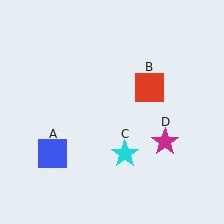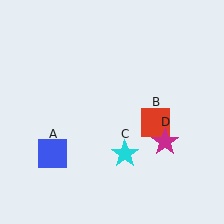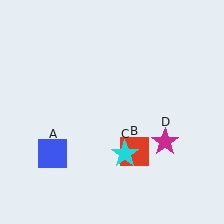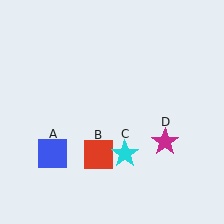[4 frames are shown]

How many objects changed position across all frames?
1 object changed position: red square (object B).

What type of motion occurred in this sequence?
The red square (object B) rotated clockwise around the center of the scene.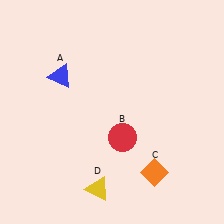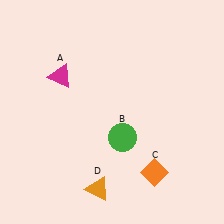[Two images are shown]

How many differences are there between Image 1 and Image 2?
There are 3 differences between the two images.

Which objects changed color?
A changed from blue to magenta. B changed from red to green. D changed from yellow to orange.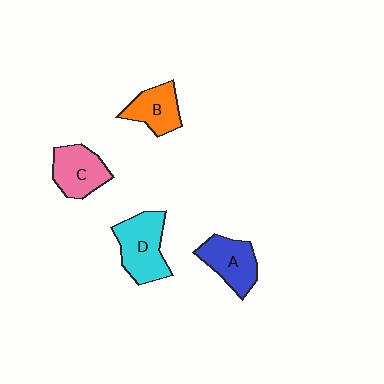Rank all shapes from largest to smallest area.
From largest to smallest: D (cyan), A (blue), C (pink), B (orange).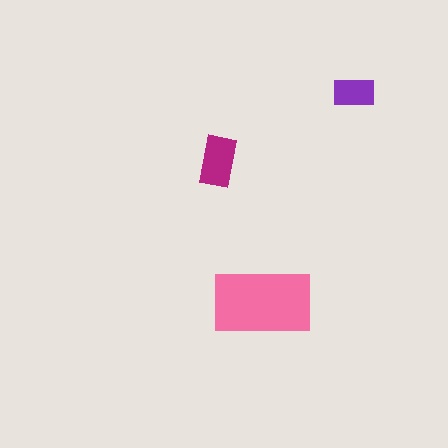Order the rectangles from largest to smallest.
the pink one, the magenta one, the purple one.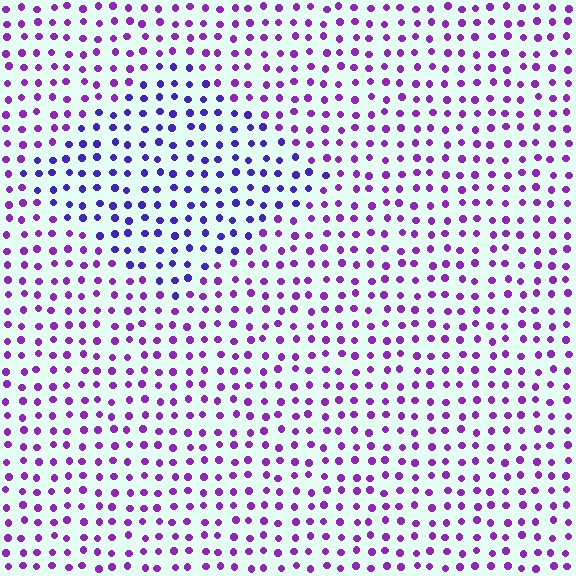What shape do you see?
I see a diamond.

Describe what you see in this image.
The image is filled with small purple elements in a uniform arrangement. A diamond-shaped region is visible where the elements are tinted to a slightly different hue, forming a subtle color boundary.